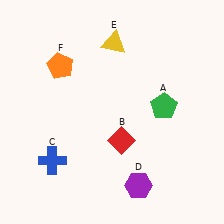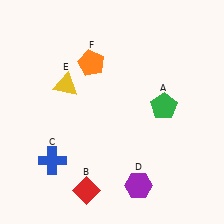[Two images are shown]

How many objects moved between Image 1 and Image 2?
3 objects moved between the two images.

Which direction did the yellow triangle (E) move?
The yellow triangle (E) moved left.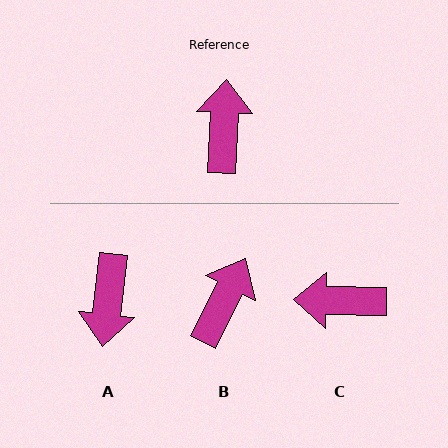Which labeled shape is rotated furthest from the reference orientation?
A, about 176 degrees away.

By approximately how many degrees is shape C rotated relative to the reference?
Approximately 92 degrees counter-clockwise.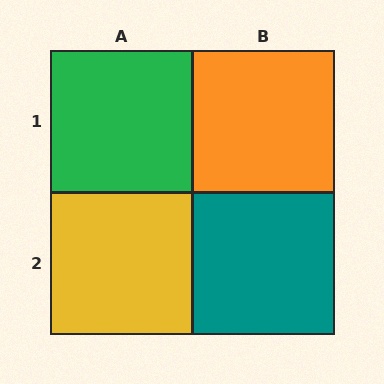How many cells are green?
1 cell is green.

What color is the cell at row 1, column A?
Green.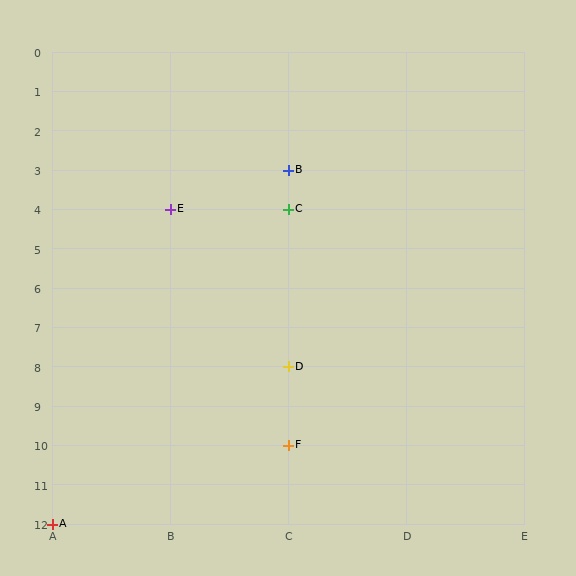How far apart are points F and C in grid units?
Points F and C are 6 rows apart.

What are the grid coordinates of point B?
Point B is at grid coordinates (C, 3).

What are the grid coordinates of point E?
Point E is at grid coordinates (B, 4).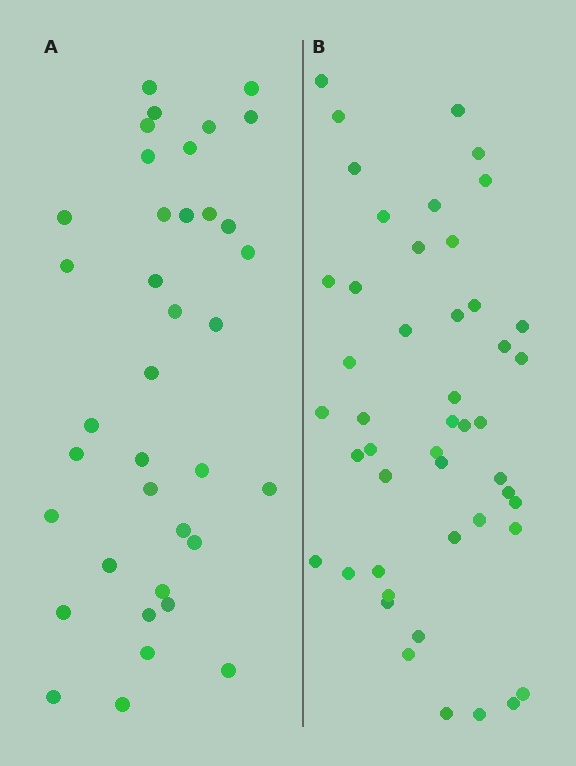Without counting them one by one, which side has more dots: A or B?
Region B (the right region) has more dots.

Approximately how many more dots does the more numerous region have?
Region B has roughly 10 or so more dots than region A.